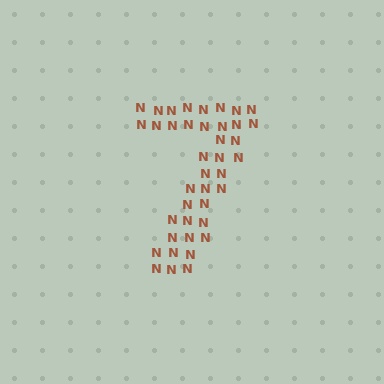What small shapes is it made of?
It is made of small letter N's.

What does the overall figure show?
The overall figure shows the digit 7.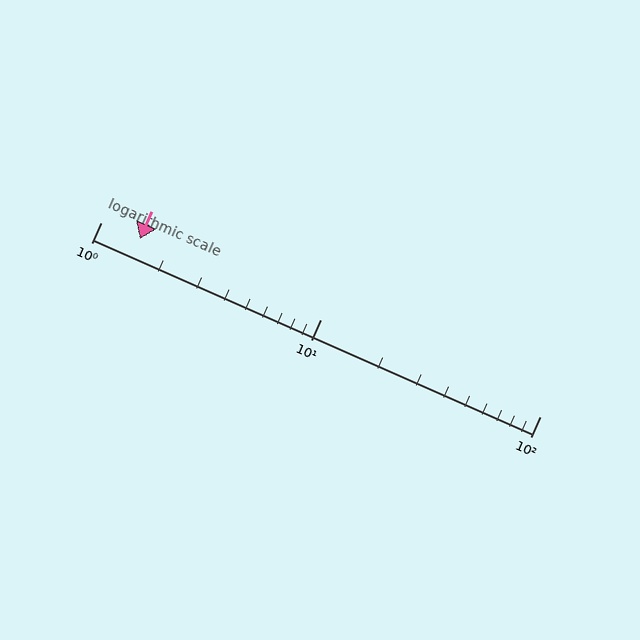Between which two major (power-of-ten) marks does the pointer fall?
The pointer is between 1 and 10.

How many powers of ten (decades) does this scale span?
The scale spans 2 decades, from 1 to 100.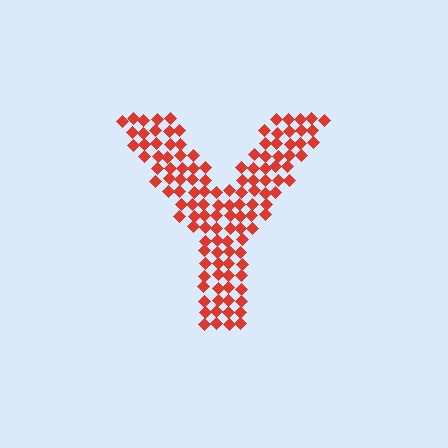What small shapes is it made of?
It is made of small diamonds.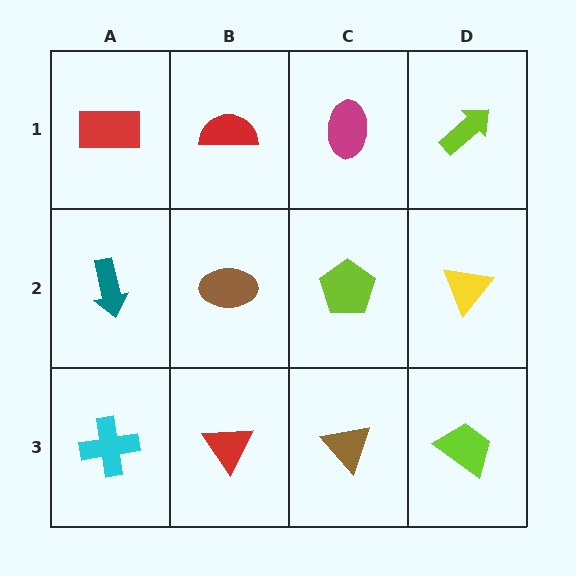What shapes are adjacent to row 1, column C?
A lime pentagon (row 2, column C), a red semicircle (row 1, column B), a lime arrow (row 1, column D).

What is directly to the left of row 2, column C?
A brown ellipse.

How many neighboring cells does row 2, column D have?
3.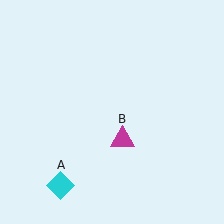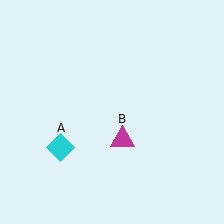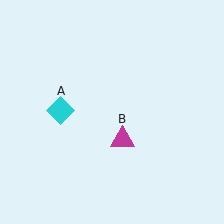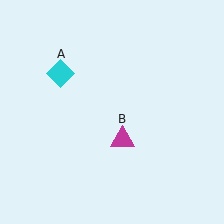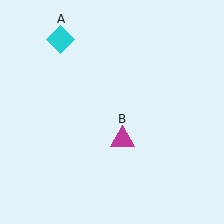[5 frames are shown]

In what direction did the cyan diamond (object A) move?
The cyan diamond (object A) moved up.